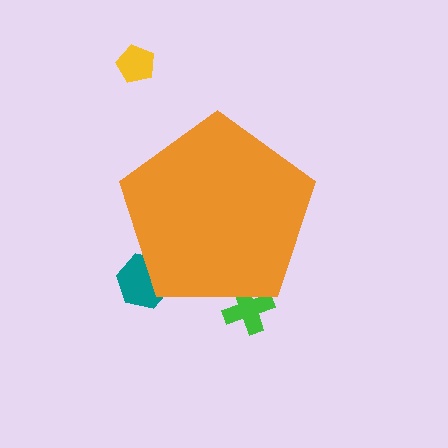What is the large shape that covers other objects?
An orange pentagon.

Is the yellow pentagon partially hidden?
No, the yellow pentagon is fully visible.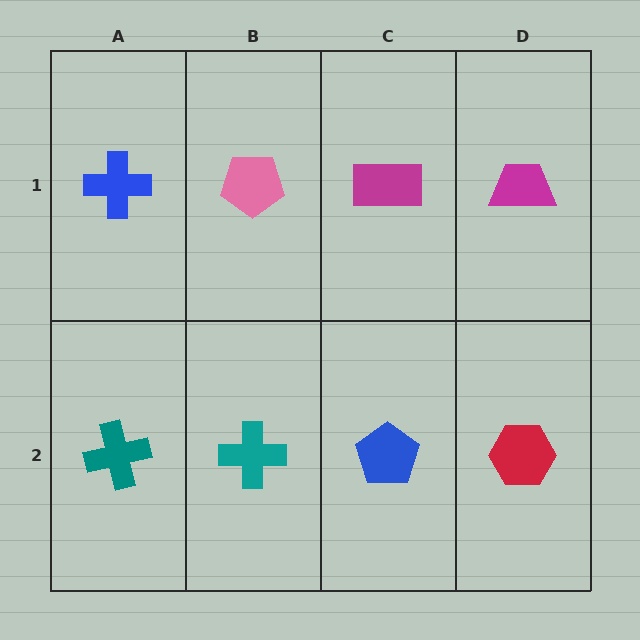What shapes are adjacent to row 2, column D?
A magenta trapezoid (row 1, column D), a blue pentagon (row 2, column C).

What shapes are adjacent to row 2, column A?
A blue cross (row 1, column A), a teal cross (row 2, column B).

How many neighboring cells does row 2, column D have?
2.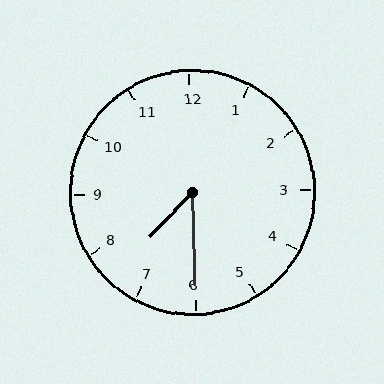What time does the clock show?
7:30.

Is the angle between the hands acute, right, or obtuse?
It is acute.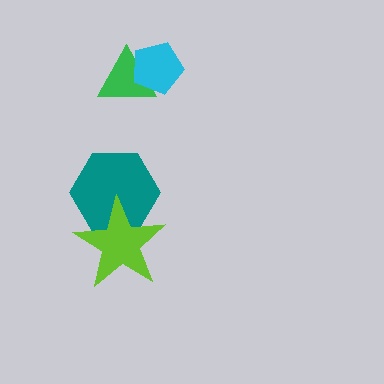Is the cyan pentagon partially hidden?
No, no other shape covers it.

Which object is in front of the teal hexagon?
The lime star is in front of the teal hexagon.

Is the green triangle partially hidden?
Yes, it is partially covered by another shape.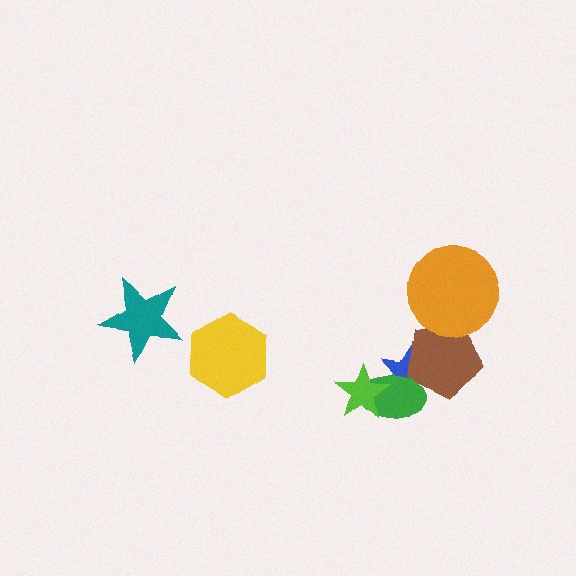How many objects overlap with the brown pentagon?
3 objects overlap with the brown pentagon.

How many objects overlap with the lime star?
2 objects overlap with the lime star.